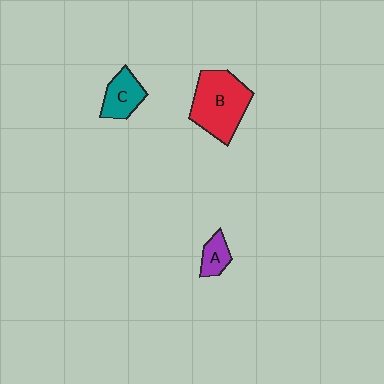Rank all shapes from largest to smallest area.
From largest to smallest: B (red), C (teal), A (purple).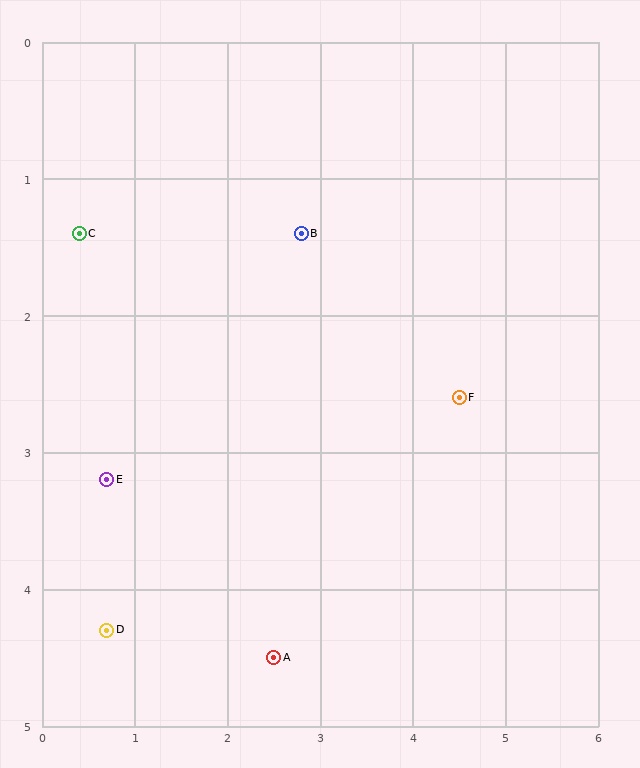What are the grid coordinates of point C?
Point C is at approximately (0.4, 1.4).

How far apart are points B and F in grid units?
Points B and F are about 2.1 grid units apart.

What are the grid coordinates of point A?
Point A is at approximately (2.5, 4.5).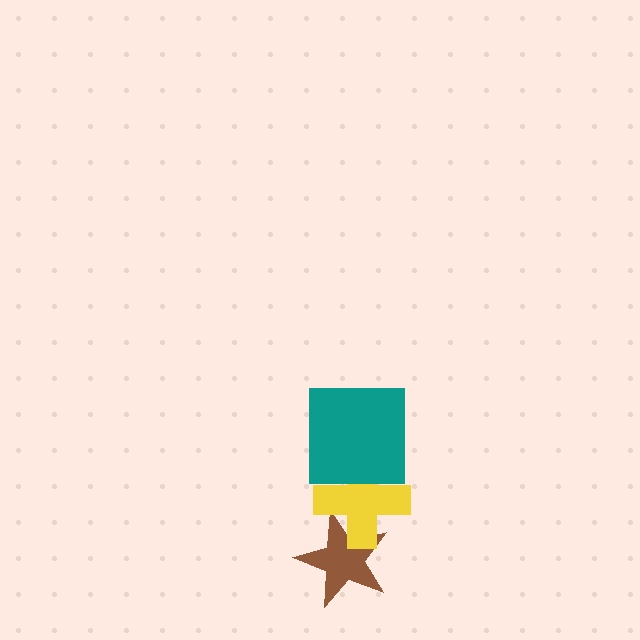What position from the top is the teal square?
The teal square is 1st from the top.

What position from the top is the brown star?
The brown star is 3rd from the top.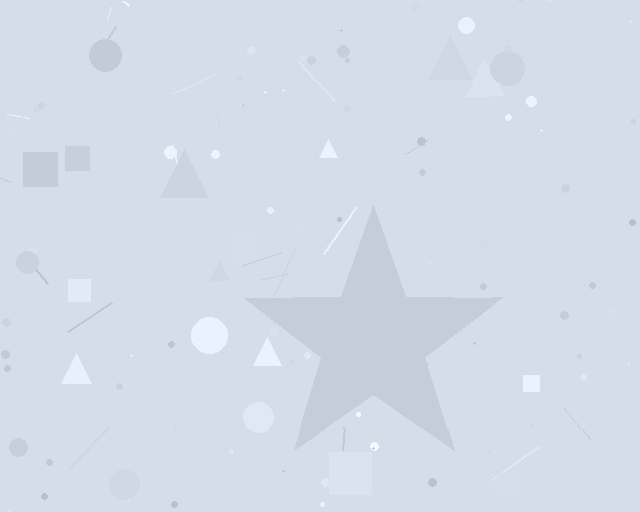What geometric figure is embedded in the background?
A star is embedded in the background.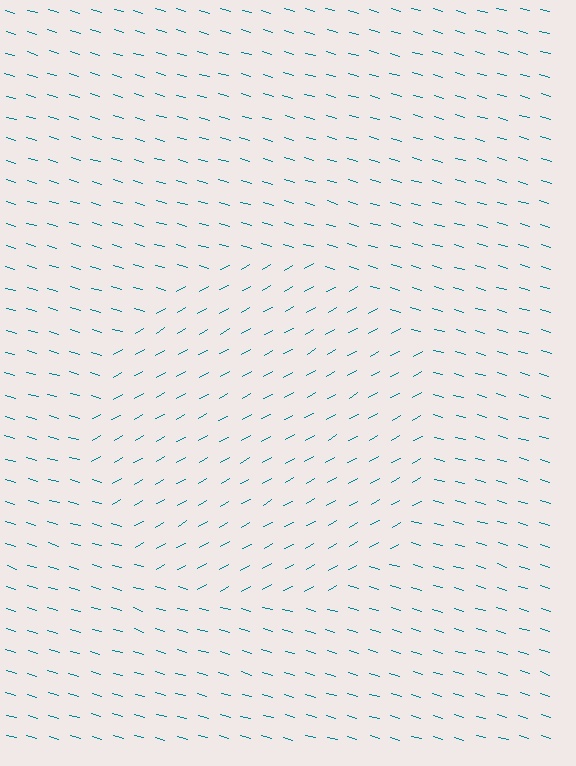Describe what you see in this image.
The image is filled with small teal line segments. A circle region in the image has lines oriented differently from the surrounding lines, creating a visible texture boundary.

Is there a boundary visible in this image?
Yes, there is a texture boundary formed by a change in line orientation.